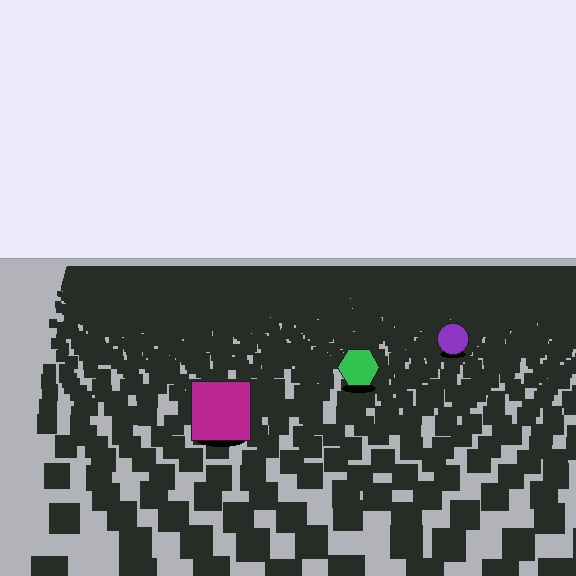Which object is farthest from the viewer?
The purple circle is farthest from the viewer. It appears smaller and the ground texture around it is denser.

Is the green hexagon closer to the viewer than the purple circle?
Yes. The green hexagon is closer — you can tell from the texture gradient: the ground texture is coarser near it.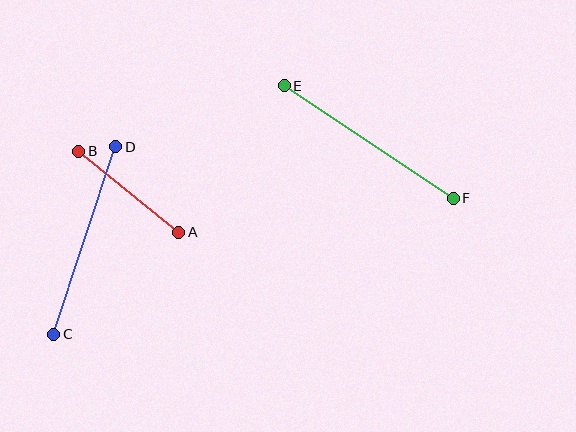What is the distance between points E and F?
The distance is approximately 203 pixels.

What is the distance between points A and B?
The distance is approximately 129 pixels.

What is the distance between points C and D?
The distance is approximately 197 pixels.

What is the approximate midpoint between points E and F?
The midpoint is at approximately (369, 142) pixels.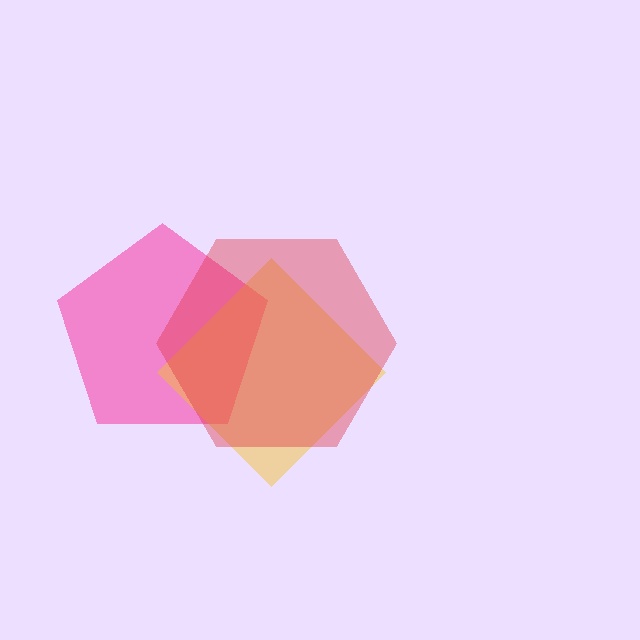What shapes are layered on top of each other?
The layered shapes are: a pink pentagon, a yellow diamond, a red hexagon.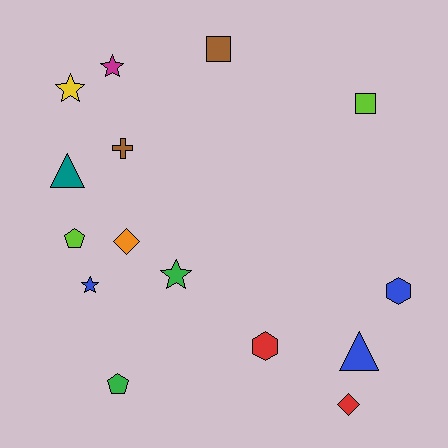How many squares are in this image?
There are 2 squares.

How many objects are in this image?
There are 15 objects.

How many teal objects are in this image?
There is 1 teal object.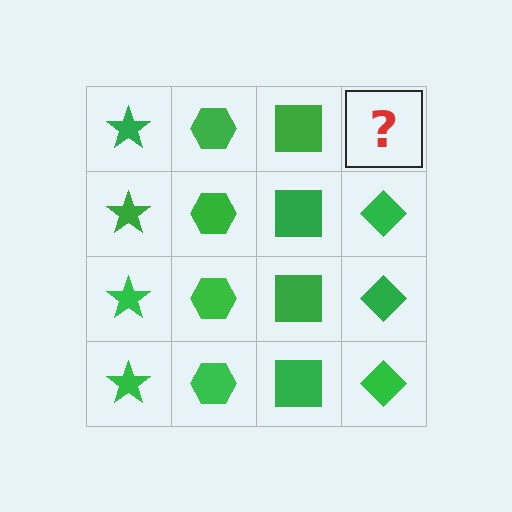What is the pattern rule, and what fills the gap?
The rule is that each column has a consistent shape. The gap should be filled with a green diamond.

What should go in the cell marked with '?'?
The missing cell should contain a green diamond.